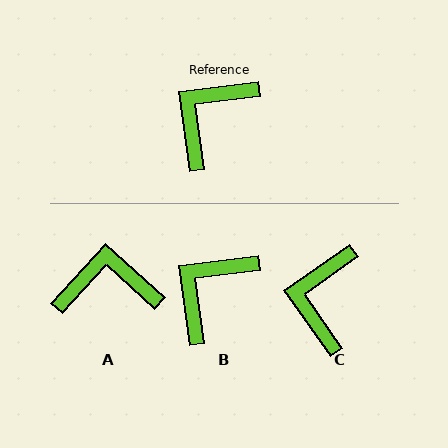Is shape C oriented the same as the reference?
No, it is off by about 28 degrees.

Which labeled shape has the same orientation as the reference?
B.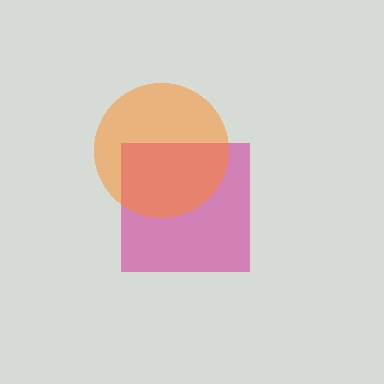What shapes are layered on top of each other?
The layered shapes are: a magenta square, an orange circle.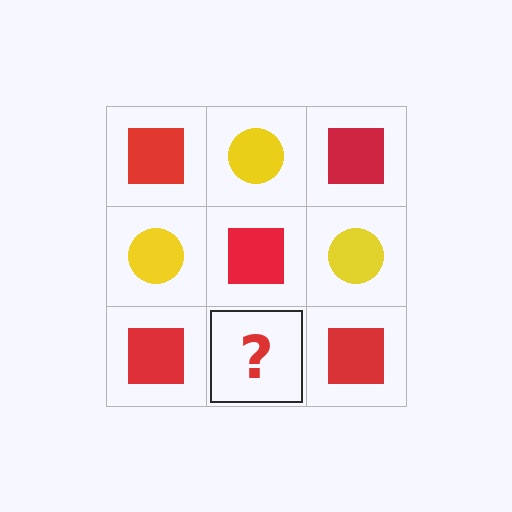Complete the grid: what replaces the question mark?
The question mark should be replaced with a yellow circle.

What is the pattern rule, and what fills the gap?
The rule is that it alternates red square and yellow circle in a checkerboard pattern. The gap should be filled with a yellow circle.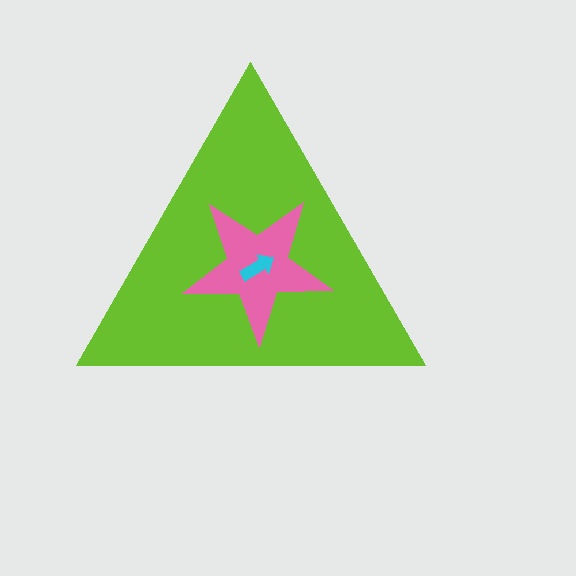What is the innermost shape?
The cyan arrow.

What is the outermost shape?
The lime triangle.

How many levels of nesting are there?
3.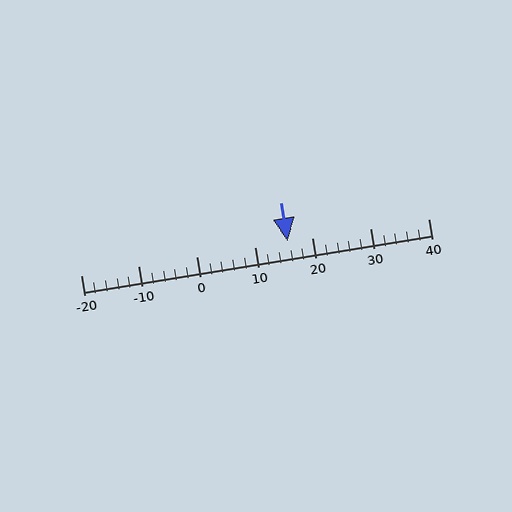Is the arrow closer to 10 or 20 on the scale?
The arrow is closer to 20.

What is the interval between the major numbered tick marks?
The major tick marks are spaced 10 units apart.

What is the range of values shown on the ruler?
The ruler shows values from -20 to 40.